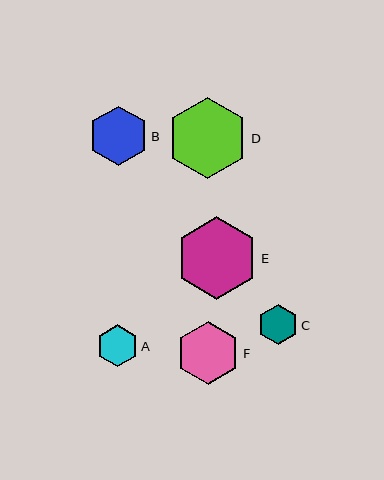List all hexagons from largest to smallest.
From largest to smallest: E, D, F, B, A, C.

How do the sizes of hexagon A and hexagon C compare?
Hexagon A and hexagon C are approximately the same size.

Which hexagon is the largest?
Hexagon E is the largest with a size of approximately 83 pixels.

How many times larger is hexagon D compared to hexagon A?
Hexagon D is approximately 1.9 times the size of hexagon A.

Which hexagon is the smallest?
Hexagon C is the smallest with a size of approximately 40 pixels.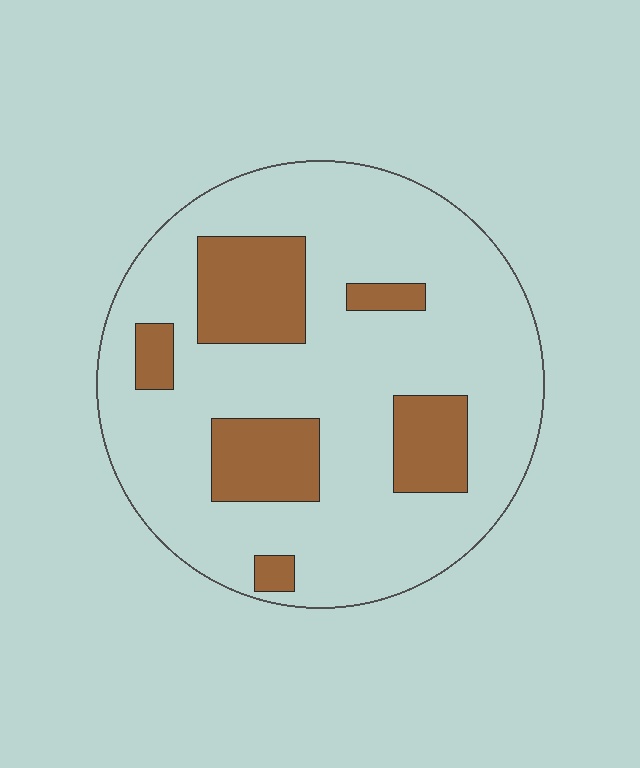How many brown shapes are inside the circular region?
6.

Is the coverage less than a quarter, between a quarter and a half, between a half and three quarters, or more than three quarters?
Less than a quarter.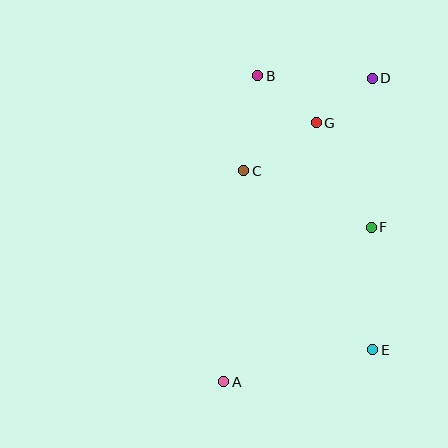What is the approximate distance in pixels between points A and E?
The distance between A and E is approximately 152 pixels.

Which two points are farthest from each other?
Points A and D are farthest from each other.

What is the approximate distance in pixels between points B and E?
The distance between B and E is approximately 297 pixels.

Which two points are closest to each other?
Points D and G are closest to each other.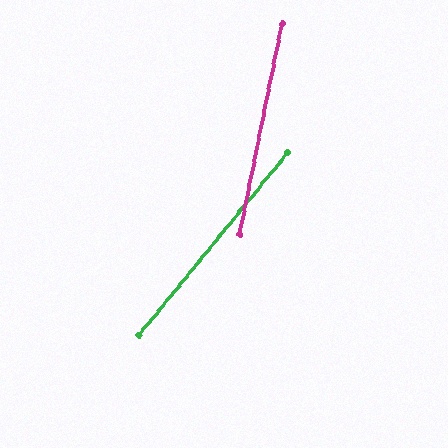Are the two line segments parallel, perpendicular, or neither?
Neither parallel nor perpendicular — they differ by about 28°.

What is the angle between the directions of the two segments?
Approximately 28 degrees.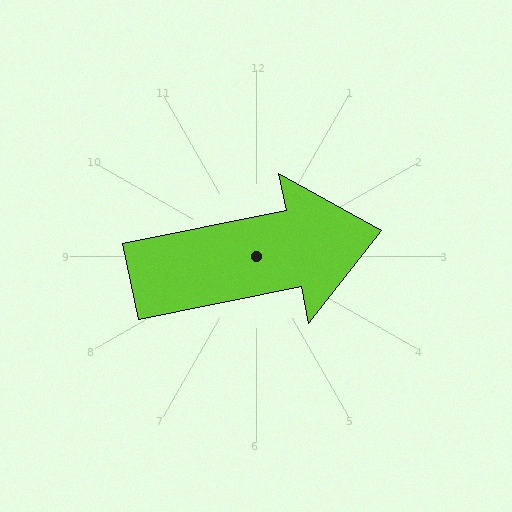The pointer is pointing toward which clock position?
Roughly 3 o'clock.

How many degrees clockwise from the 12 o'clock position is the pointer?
Approximately 79 degrees.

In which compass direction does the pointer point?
East.